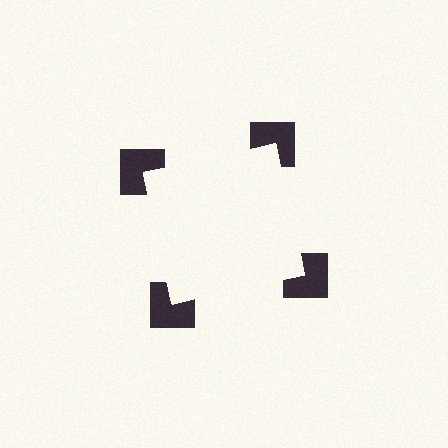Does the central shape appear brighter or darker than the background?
It typically appears slightly brighter than the background, even though no actual brightness change is drawn.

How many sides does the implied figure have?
4 sides.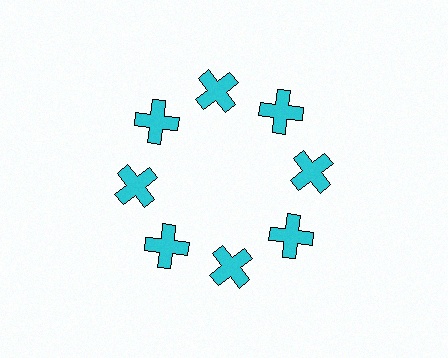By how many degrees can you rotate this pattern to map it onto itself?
The pattern maps onto itself every 45 degrees of rotation.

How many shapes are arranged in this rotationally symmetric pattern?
There are 8 shapes, arranged in 8 groups of 1.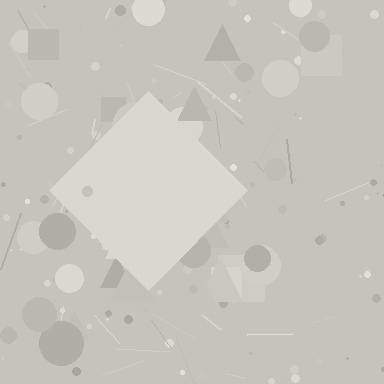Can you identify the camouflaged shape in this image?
The camouflaged shape is a diamond.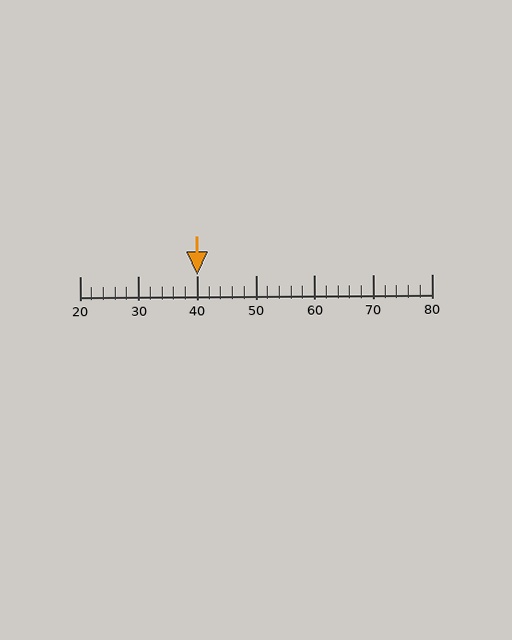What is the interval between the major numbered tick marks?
The major tick marks are spaced 10 units apart.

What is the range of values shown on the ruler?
The ruler shows values from 20 to 80.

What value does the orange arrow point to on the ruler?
The orange arrow points to approximately 40.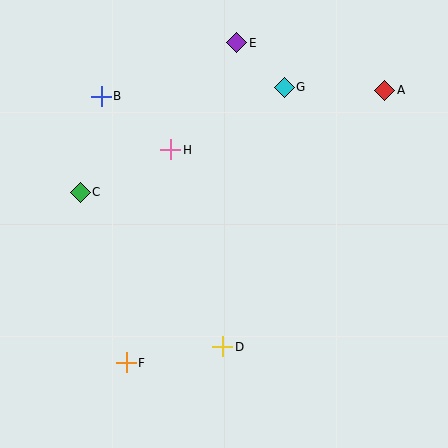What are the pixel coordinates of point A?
Point A is at (385, 90).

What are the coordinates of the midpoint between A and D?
The midpoint between A and D is at (304, 218).